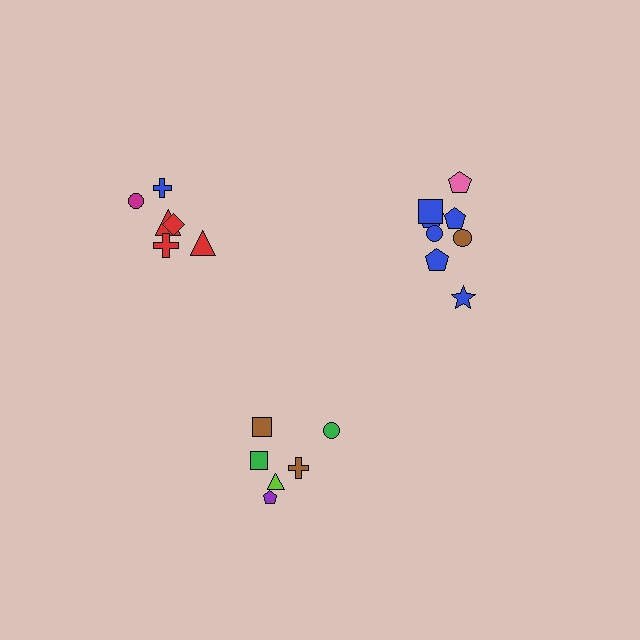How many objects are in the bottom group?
There are 6 objects.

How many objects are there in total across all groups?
There are 20 objects.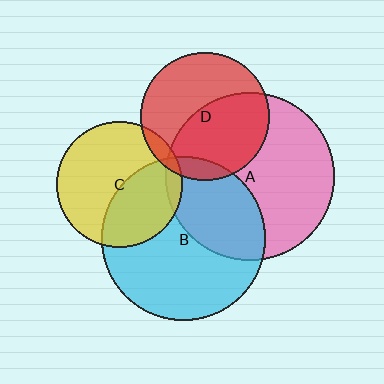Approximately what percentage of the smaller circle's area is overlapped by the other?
Approximately 5%.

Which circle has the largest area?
Circle A (pink).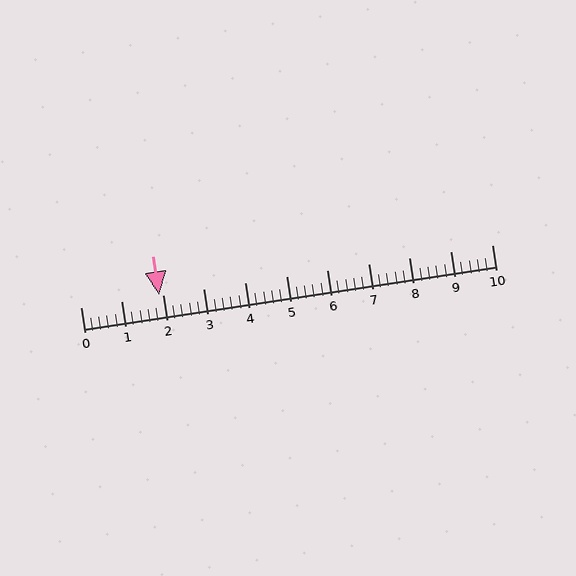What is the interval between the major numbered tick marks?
The major tick marks are spaced 1 units apart.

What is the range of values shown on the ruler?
The ruler shows values from 0 to 10.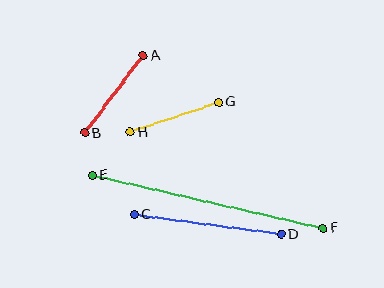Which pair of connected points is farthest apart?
Points E and F are farthest apart.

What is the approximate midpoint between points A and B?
The midpoint is at approximately (114, 94) pixels.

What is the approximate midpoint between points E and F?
The midpoint is at approximately (208, 202) pixels.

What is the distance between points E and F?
The distance is approximately 237 pixels.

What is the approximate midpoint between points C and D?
The midpoint is at approximately (207, 224) pixels.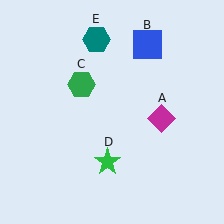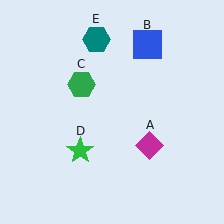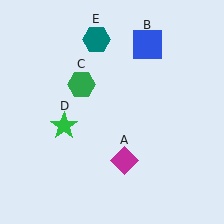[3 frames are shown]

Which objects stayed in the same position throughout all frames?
Blue square (object B) and green hexagon (object C) and teal hexagon (object E) remained stationary.